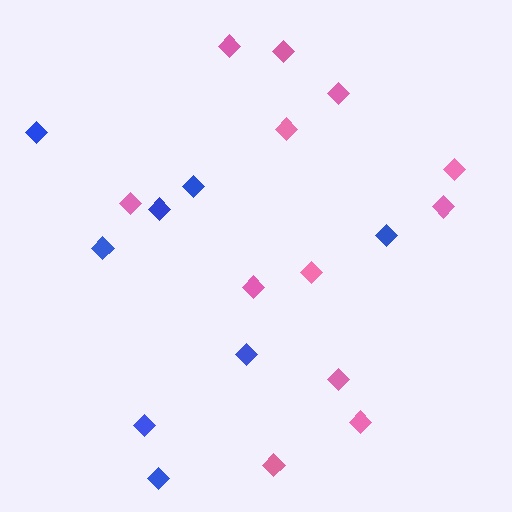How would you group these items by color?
There are 2 groups: one group of blue diamonds (8) and one group of pink diamonds (12).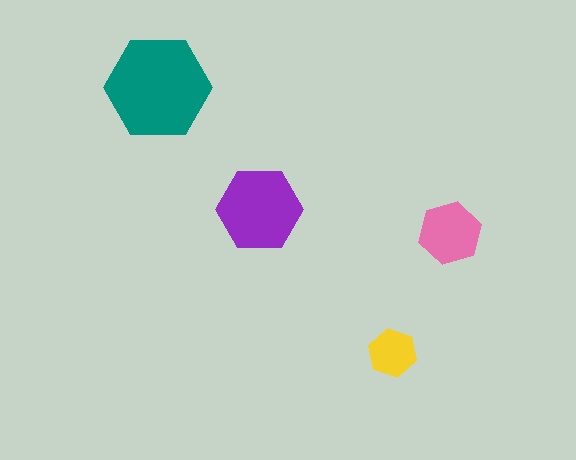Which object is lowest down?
The yellow hexagon is bottommost.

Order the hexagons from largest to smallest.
the teal one, the purple one, the pink one, the yellow one.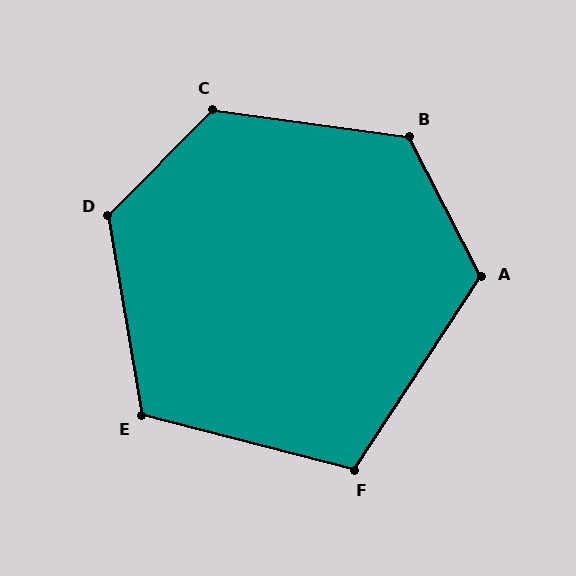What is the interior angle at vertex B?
Approximately 125 degrees (obtuse).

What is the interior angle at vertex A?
Approximately 119 degrees (obtuse).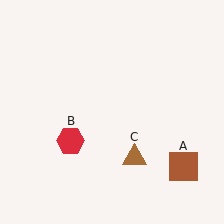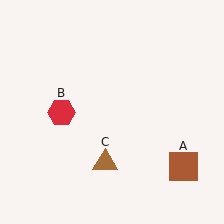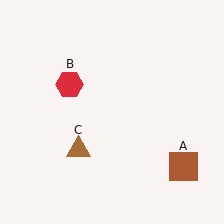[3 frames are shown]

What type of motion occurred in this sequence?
The red hexagon (object B), brown triangle (object C) rotated clockwise around the center of the scene.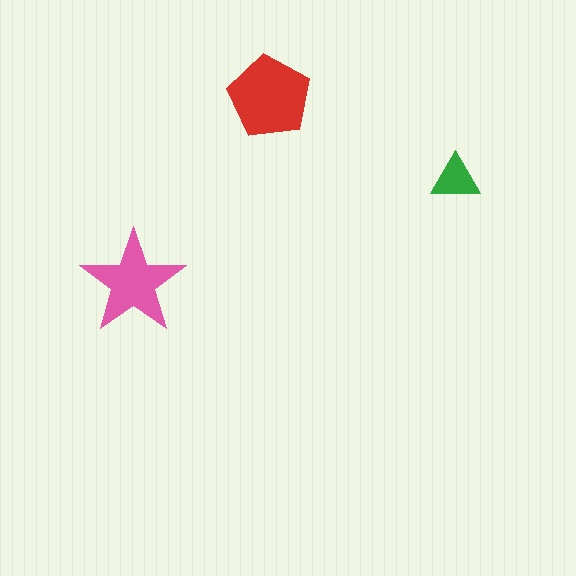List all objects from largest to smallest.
The red pentagon, the pink star, the green triangle.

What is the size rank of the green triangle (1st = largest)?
3rd.